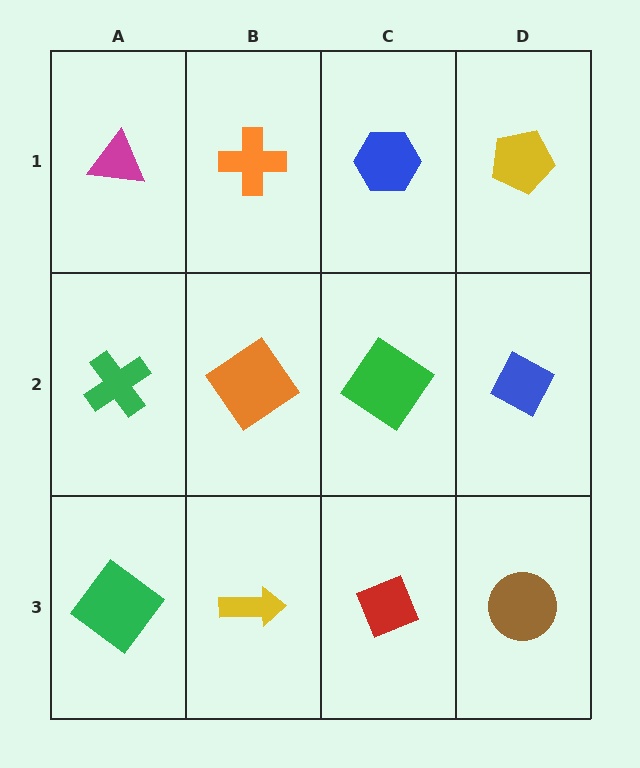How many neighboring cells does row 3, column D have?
2.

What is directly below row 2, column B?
A yellow arrow.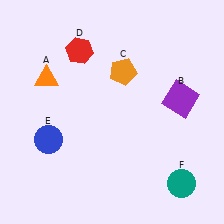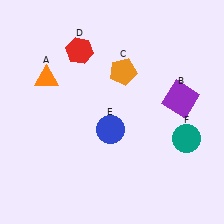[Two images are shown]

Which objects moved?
The objects that moved are: the blue circle (E), the teal circle (F).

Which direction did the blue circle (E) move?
The blue circle (E) moved right.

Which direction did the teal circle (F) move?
The teal circle (F) moved up.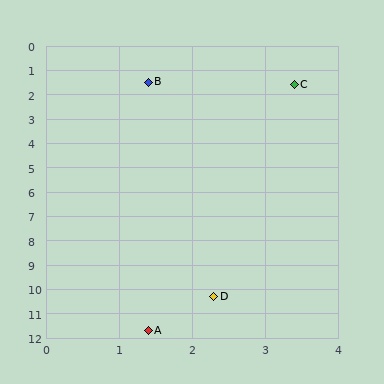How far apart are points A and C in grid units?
Points A and C are about 10.3 grid units apart.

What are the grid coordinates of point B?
Point B is at approximately (1.4, 1.5).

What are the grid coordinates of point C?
Point C is at approximately (3.4, 1.6).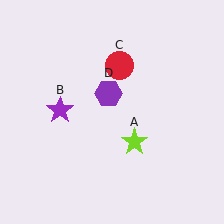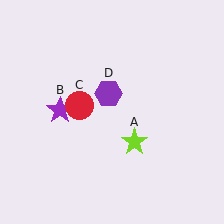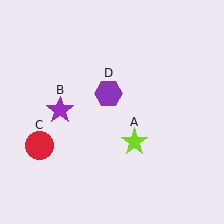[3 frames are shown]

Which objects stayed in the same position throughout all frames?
Lime star (object A) and purple star (object B) and purple hexagon (object D) remained stationary.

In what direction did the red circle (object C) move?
The red circle (object C) moved down and to the left.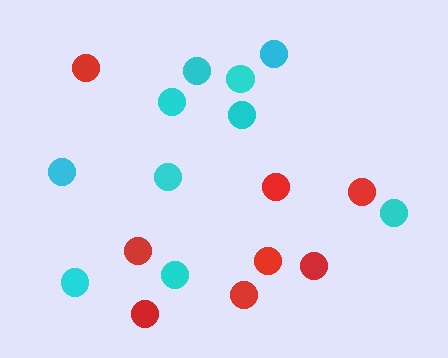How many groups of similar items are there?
There are 2 groups: one group of cyan circles (10) and one group of red circles (8).